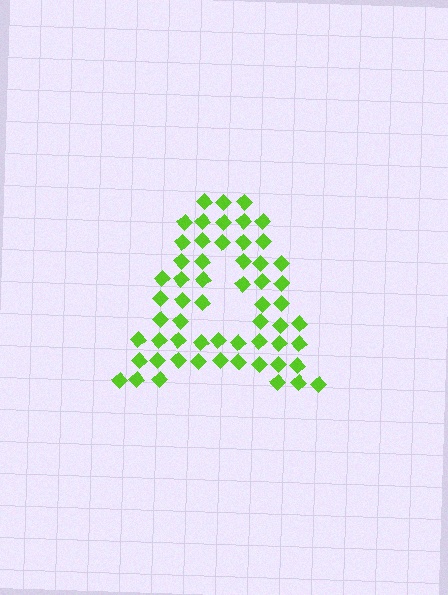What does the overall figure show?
The overall figure shows the letter A.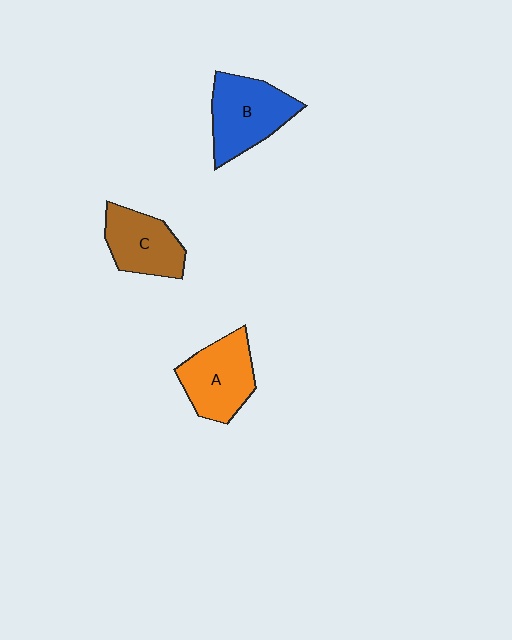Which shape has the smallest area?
Shape C (brown).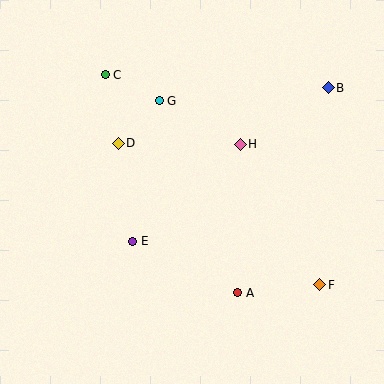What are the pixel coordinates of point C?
Point C is at (105, 75).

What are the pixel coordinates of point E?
Point E is at (133, 241).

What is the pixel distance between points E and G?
The distance between E and G is 143 pixels.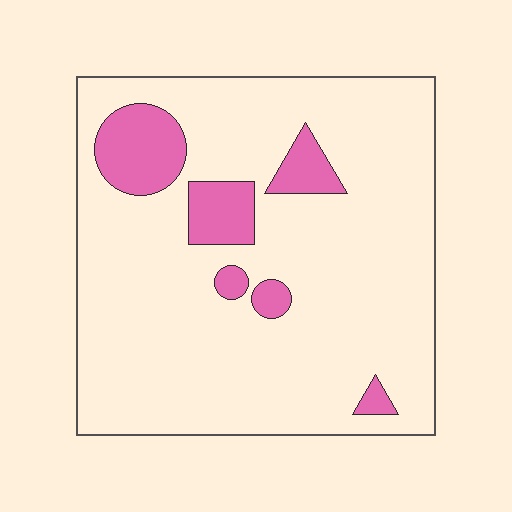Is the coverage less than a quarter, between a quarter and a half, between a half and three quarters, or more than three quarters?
Less than a quarter.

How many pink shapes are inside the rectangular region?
6.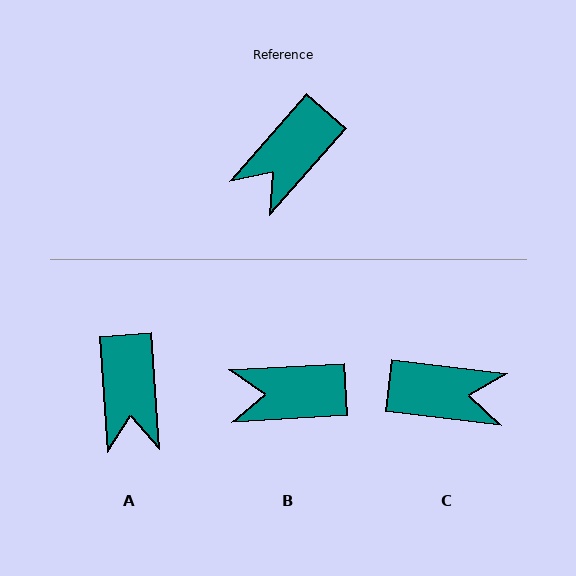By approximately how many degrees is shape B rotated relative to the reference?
Approximately 46 degrees clockwise.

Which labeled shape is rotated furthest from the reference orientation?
C, about 124 degrees away.